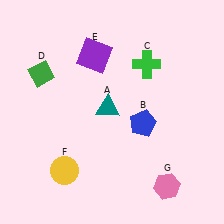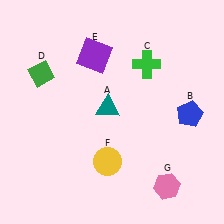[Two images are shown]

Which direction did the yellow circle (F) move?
The yellow circle (F) moved right.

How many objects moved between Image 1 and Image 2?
2 objects moved between the two images.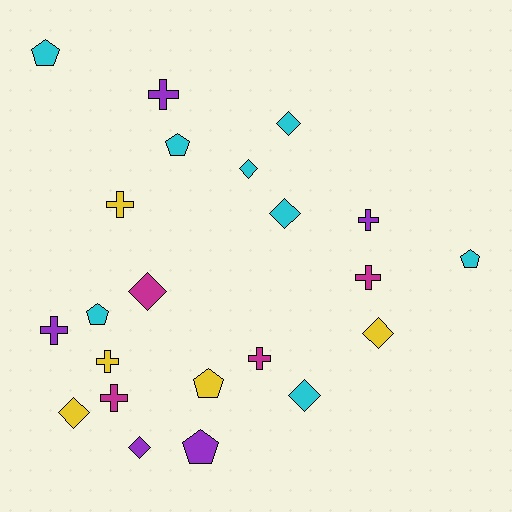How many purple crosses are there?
There are 3 purple crosses.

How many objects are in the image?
There are 22 objects.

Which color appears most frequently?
Cyan, with 8 objects.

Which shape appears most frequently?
Diamond, with 8 objects.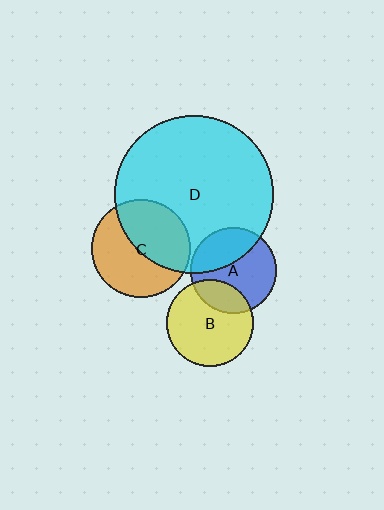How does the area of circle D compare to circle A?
Approximately 3.4 times.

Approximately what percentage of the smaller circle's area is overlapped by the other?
Approximately 45%.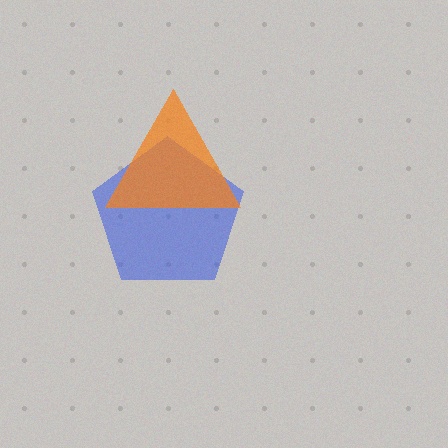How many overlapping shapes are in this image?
There are 2 overlapping shapes in the image.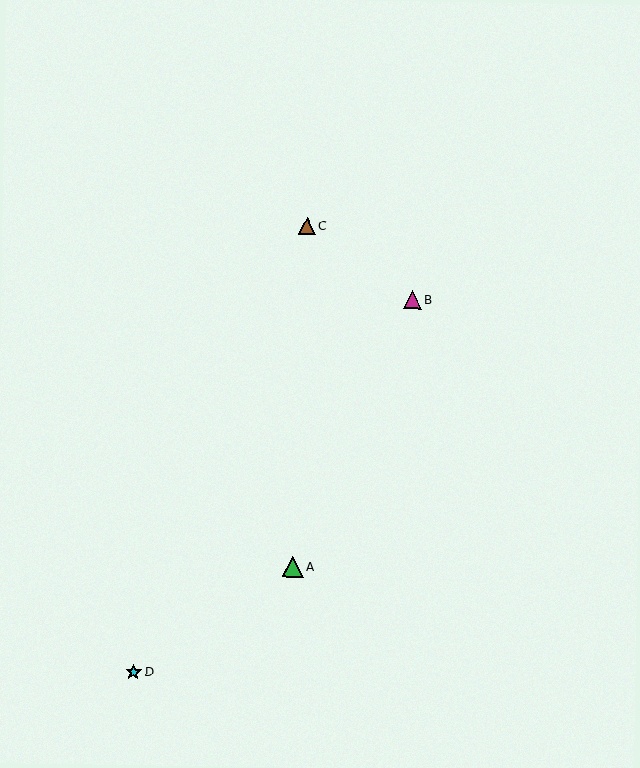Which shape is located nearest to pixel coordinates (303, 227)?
The brown triangle (labeled C) at (307, 226) is nearest to that location.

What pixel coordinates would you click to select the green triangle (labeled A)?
Click at (293, 566) to select the green triangle A.